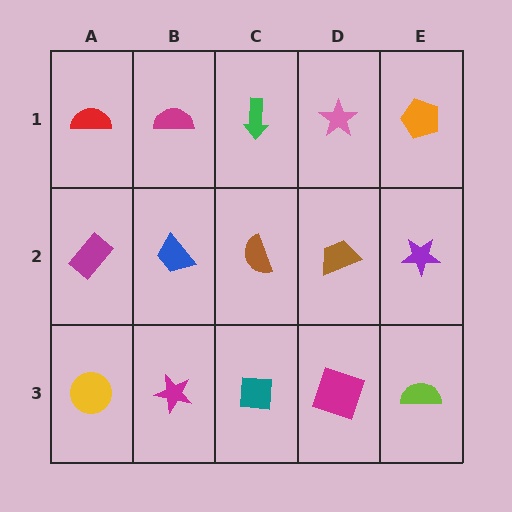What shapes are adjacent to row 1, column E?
A purple star (row 2, column E), a pink star (row 1, column D).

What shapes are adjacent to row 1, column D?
A brown trapezoid (row 2, column D), a green arrow (row 1, column C), an orange pentagon (row 1, column E).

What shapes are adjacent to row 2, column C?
A green arrow (row 1, column C), a teal square (row 3, column C), a blue trapezoid (row 2, column B), a brown trapezoid (row 2, column D).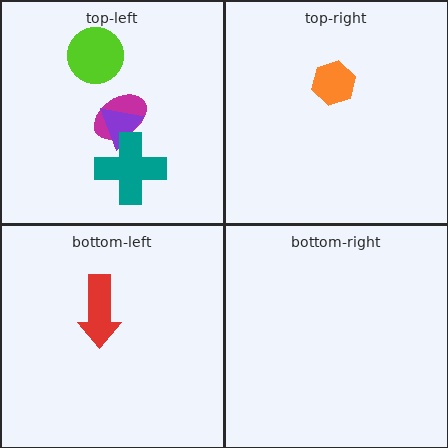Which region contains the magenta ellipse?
The top-left region.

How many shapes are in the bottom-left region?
1.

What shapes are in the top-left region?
The magenta ellipse, the purple triangle, the teal cross, the lime circle.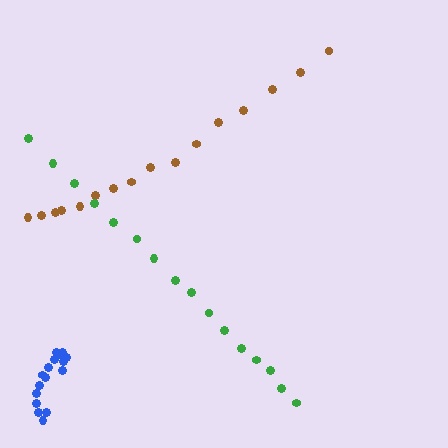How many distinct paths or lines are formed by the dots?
There are 3 distinct paths.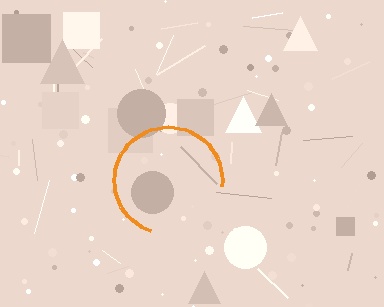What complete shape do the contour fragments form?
The contour fragments form a circle.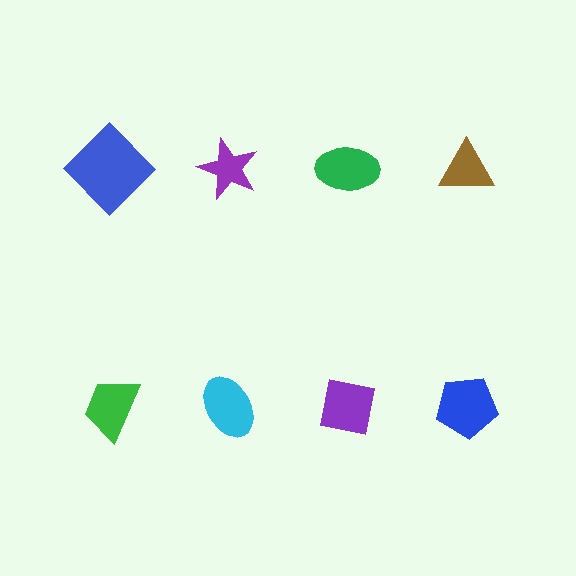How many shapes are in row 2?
4 shapes.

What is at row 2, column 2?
A cyan ellipse.